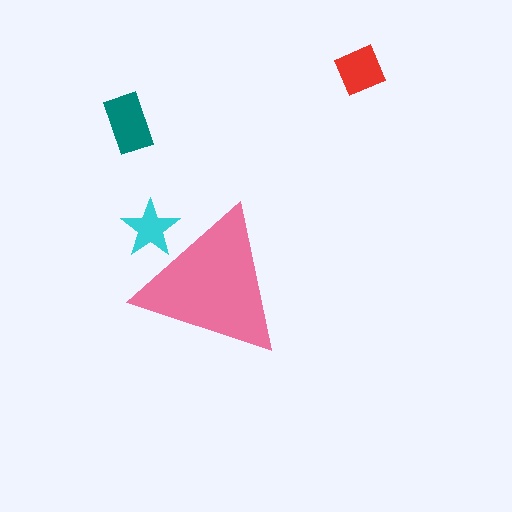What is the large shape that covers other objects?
A pink triangle.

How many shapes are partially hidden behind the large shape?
1 shape is partially hidden.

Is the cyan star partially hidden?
Yes, the cyan star is partially hidden behind the pink triangle.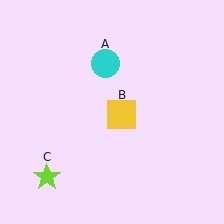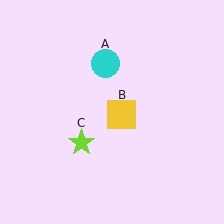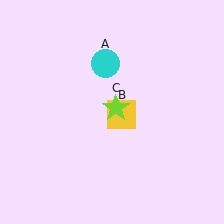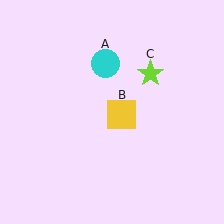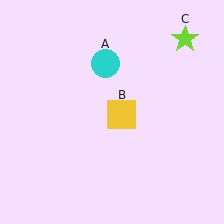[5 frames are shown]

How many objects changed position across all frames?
1 object changed position: lime star (object C).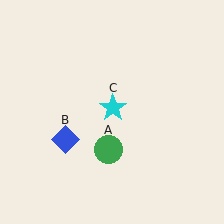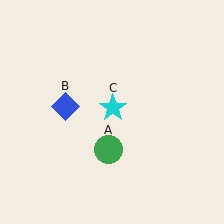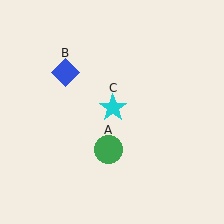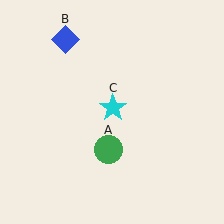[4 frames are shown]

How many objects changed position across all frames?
1 object changed position: blue diamond (object B).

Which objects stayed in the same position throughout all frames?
Green circle (object A) and cyan star (object C) remained stationary.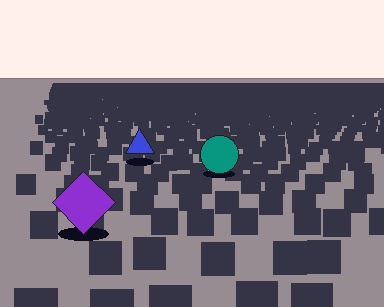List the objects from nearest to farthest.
From nearest to farthest: the purple diamond, the teal circle, the blue triangle.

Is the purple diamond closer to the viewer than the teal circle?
Yes. The purple diamond is closer — you can tell from the texture gradient: the ground texture is coarser near it.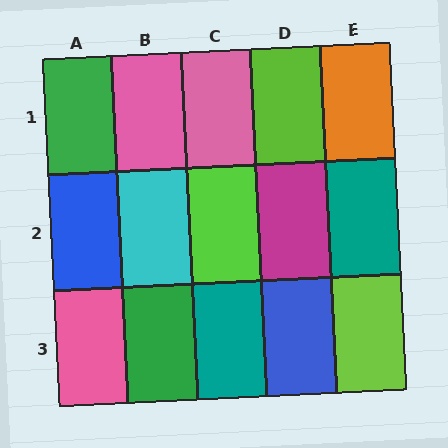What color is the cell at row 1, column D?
Lime.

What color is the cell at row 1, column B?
Pink.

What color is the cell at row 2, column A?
Blue.